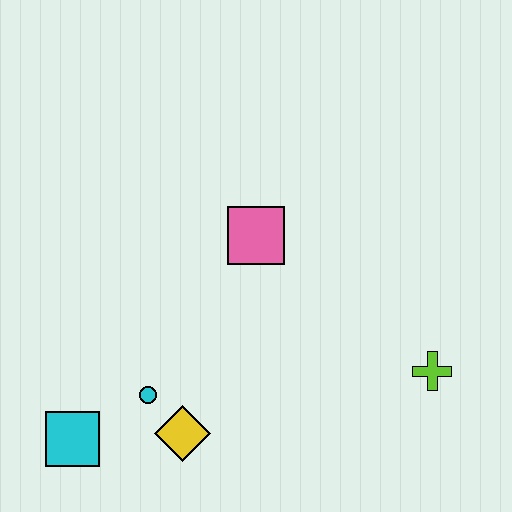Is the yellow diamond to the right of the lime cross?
No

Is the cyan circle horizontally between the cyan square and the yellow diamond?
Yes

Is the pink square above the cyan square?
Yes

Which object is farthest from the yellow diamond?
The lime cross is farthest from the yellow diamond.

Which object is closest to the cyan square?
The cyan circle is closest to the cyan square.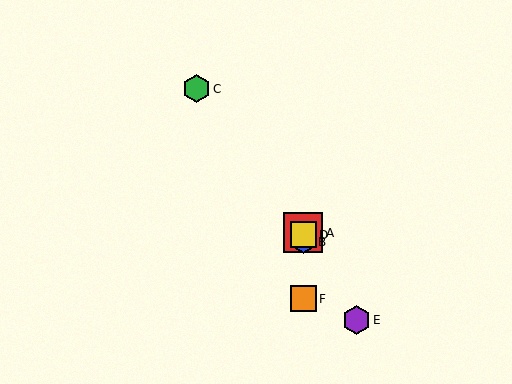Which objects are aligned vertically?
Objects A, B, D, F are aligned vertically.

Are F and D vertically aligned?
Yes, both are at x≈303.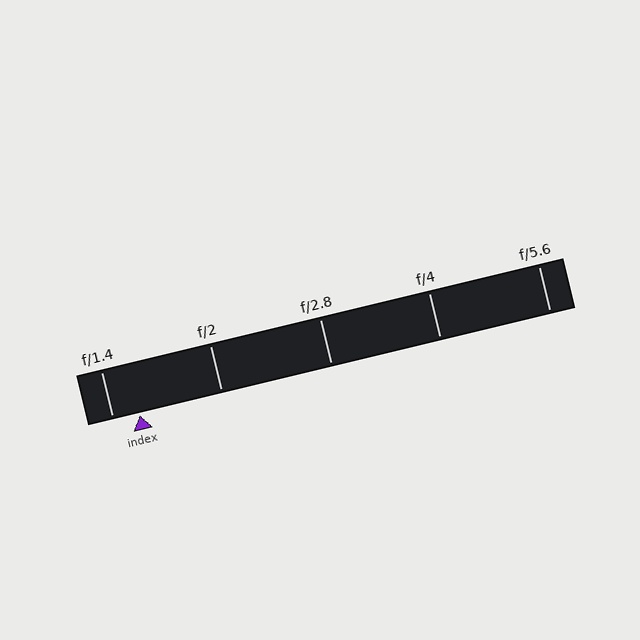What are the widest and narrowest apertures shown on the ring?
The widest aperture shown is f/1.4 and the narrowest is f/5.6.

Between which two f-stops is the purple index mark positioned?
The index mark is between f/1.4 and f/2.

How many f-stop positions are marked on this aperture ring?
There are 5 f-stop positions marked.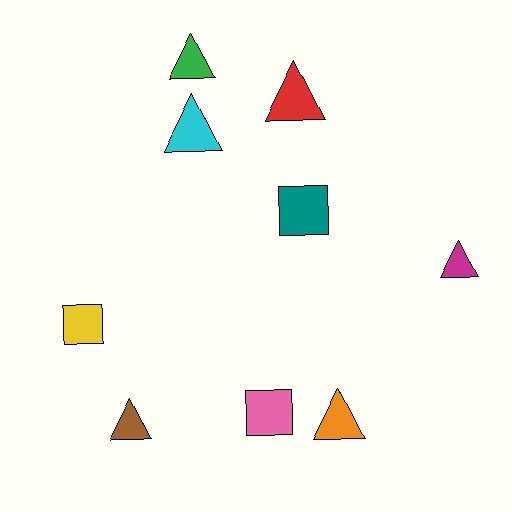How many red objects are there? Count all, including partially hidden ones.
There is 1 red object.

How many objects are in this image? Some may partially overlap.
There are 9 objects.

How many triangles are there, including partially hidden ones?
There are 6 triangles.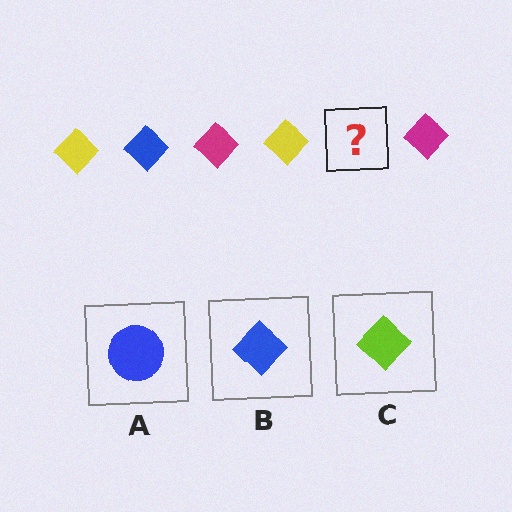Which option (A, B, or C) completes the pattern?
B.